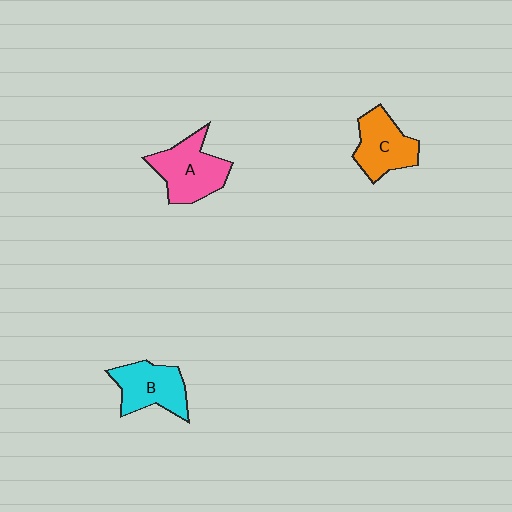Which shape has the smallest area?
Shape C (orange).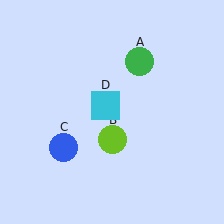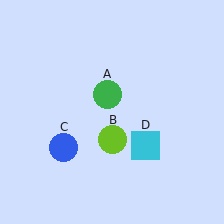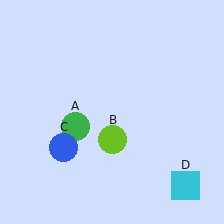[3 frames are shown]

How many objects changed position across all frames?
2 objects changed position: green circle (object A), cyan square (object D).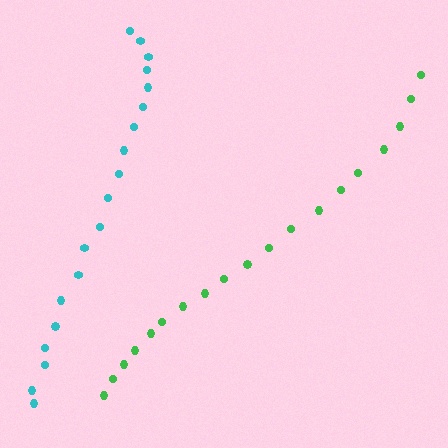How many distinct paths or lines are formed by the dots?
There are 2 distinct paths.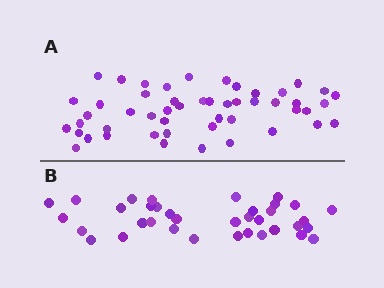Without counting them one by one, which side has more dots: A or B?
Region A (the top region) has more dots.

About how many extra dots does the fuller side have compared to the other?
Region A has approximately 15 more dots than region B.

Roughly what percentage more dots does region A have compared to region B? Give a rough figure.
About 40% more.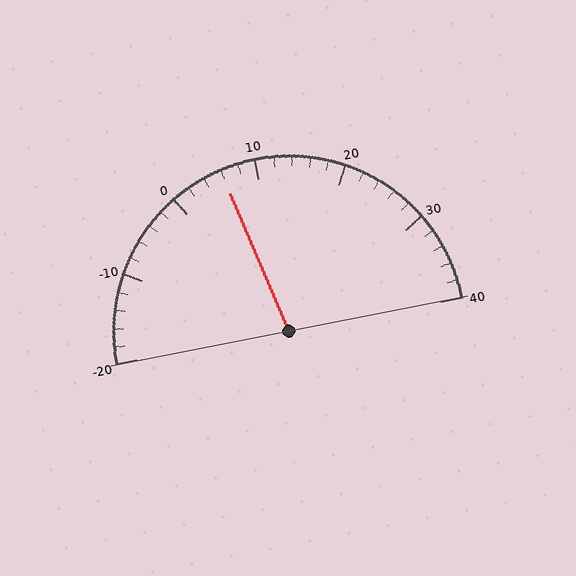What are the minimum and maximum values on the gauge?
The gauge ranges from -20 to 40.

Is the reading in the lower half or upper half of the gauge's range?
The reading is in the lower half of the range (-20 to 40).